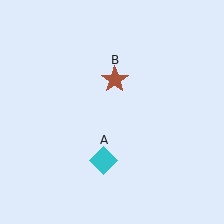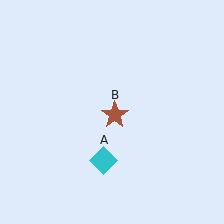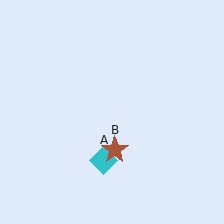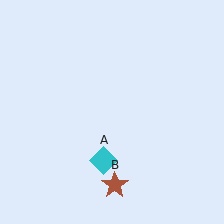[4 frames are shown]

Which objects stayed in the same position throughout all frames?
Cyan diamond (object A) remained stationary.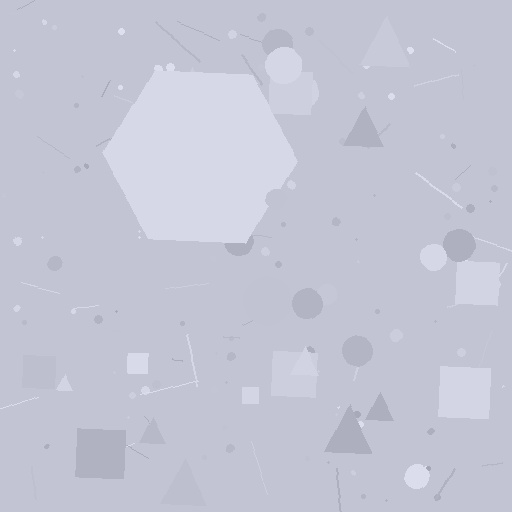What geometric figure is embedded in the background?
A hexagon is embedded in the background.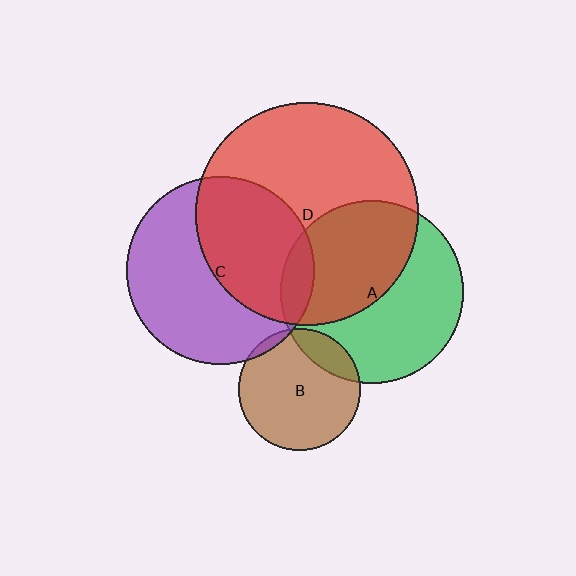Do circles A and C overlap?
Yes.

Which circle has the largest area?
Circle D (red).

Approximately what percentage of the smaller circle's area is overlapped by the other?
Approximately 10%.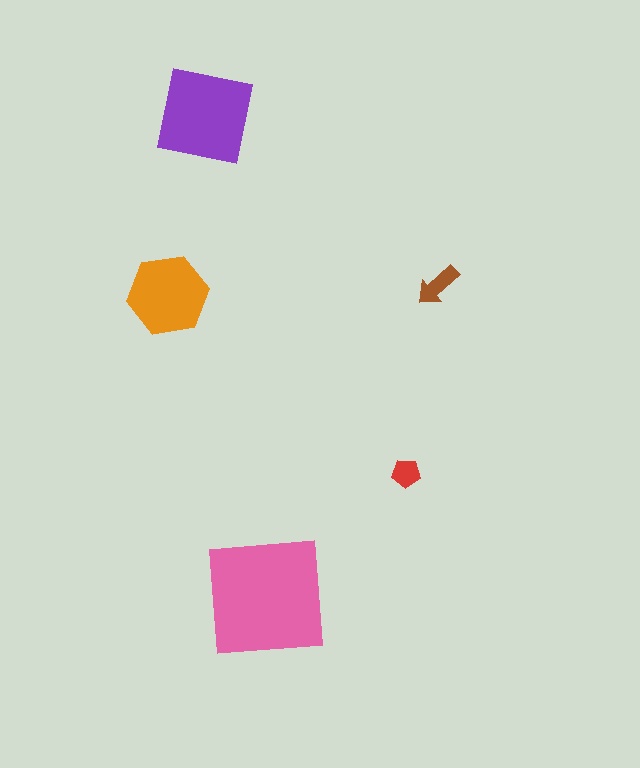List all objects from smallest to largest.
The red pentagon, the brown arrow, the orange hexagon, the purple square, the pink square.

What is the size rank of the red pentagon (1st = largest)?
5th.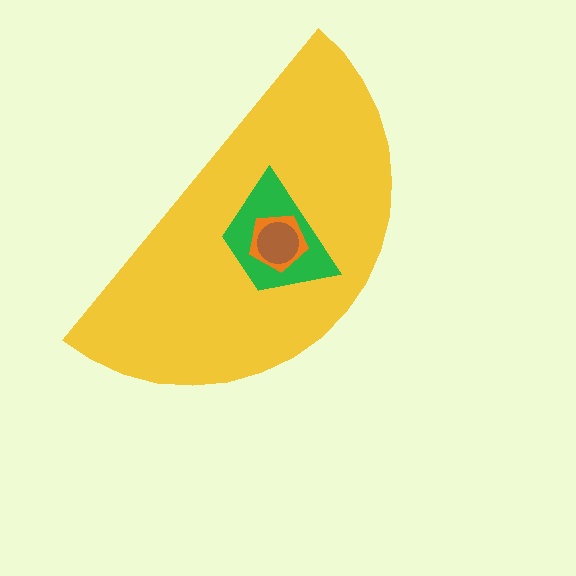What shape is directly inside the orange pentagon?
The brown circle.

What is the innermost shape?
The brown circle.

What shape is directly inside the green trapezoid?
The orange pentagon.